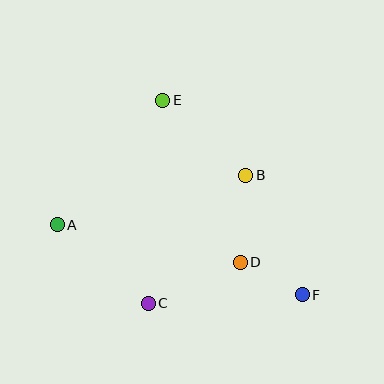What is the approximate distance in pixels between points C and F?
The distance between C and F is approximately 154 pixels.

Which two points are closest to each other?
Points D and F are closest to each other.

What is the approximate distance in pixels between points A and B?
The distance between A and B is approximately 195 pixels.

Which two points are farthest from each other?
Points A and F are farthest from each other.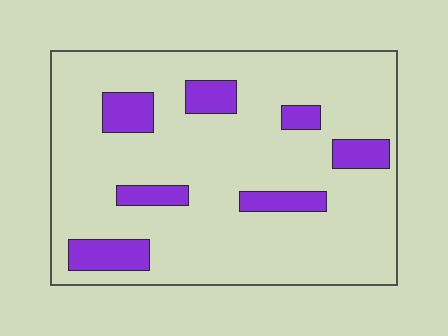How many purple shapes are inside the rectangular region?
7.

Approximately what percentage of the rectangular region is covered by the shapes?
Approximately 15%.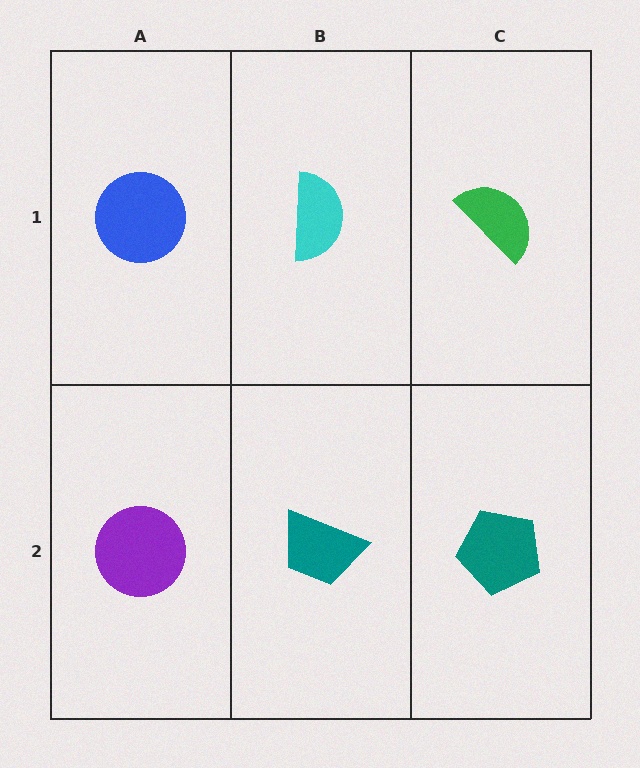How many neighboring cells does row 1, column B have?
3.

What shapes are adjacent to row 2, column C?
A green semicircle (row 1, column C), a teal trapezoid (row 2, column B).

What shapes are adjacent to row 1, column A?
A purple circle (row 2, column A), a cyan semicircle (row 1, column B).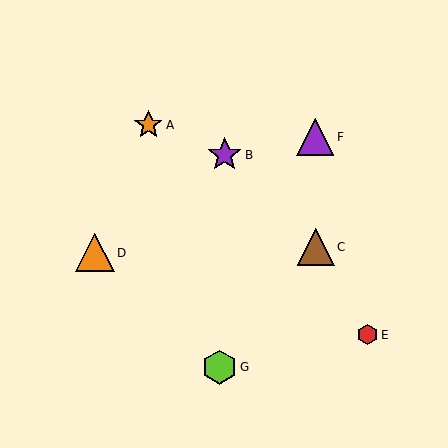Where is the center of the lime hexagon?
The center of the lime hexagon is at (219, 367).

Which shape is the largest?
The orange triangle (labeled D) is the largest.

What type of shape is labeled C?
Shape C is a brown triangle.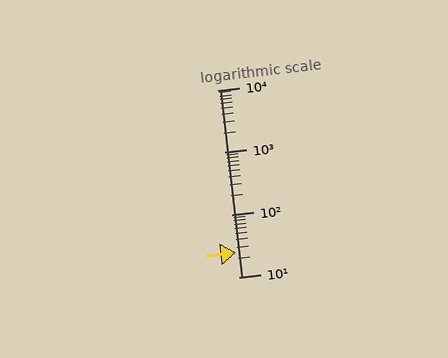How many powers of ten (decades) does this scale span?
The scale spans 3 decades, from 10 to 10000.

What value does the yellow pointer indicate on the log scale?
The pointer indicates approximately 25.